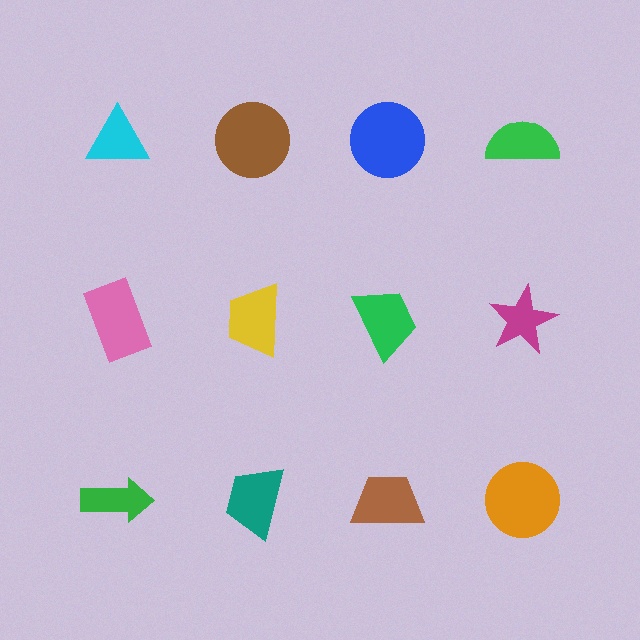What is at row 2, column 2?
A yellow trapezoid.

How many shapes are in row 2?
4 shapes.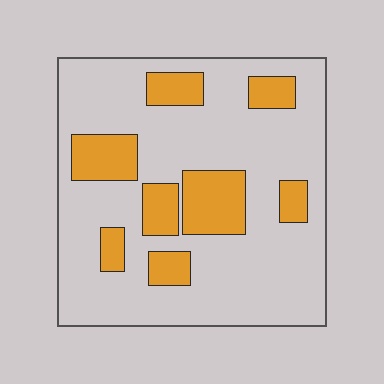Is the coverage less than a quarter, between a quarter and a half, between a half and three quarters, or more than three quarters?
Less than a quarter.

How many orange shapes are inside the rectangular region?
8.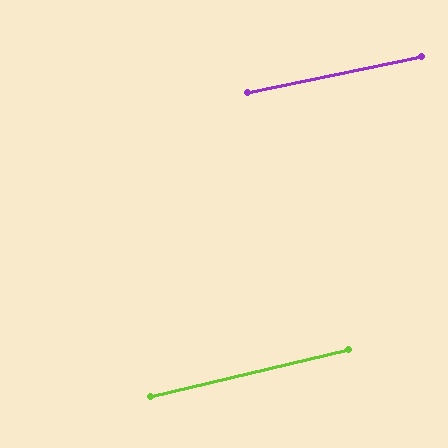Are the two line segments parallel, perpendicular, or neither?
Parallel — their directions differ by only 1.8°.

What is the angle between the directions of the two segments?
Approximately 2 degrees.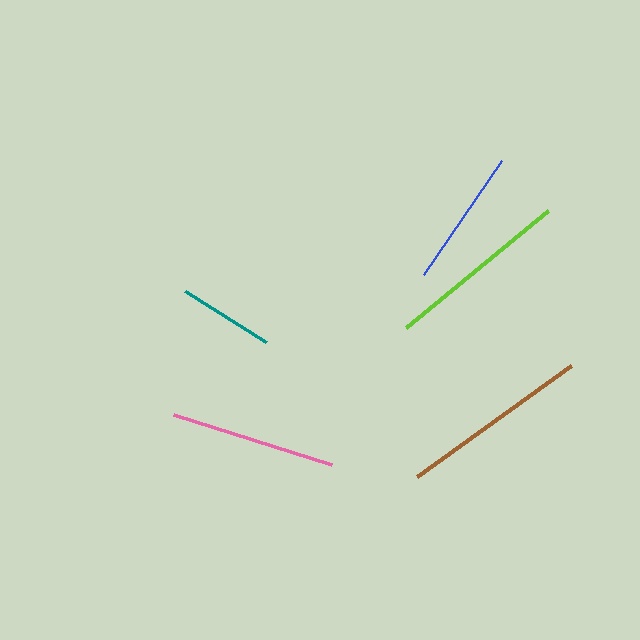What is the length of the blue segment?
The blue segment is approximately 138 pixels long.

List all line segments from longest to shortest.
From longest to shortest: brown, lime, pink, blue, teal.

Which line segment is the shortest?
The teal line is the shortest at approximately 95 pixels.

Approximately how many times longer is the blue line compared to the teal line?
The blue line is approximately 1.5 times the length of the teal line.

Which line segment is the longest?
The brown line is the longest at approximately 189 pixels.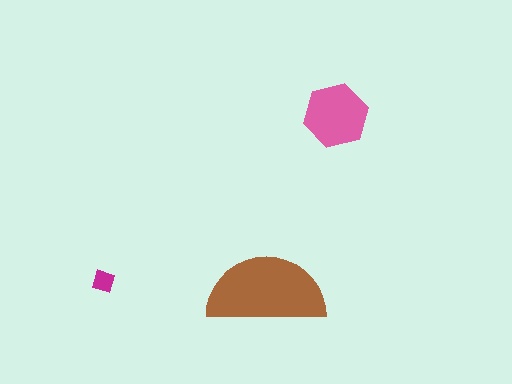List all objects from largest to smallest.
The brown semicircle, the pink hexagon, the magenta diamond.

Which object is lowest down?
The brown semicircle is bottommost.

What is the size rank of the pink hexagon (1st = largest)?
2nd.